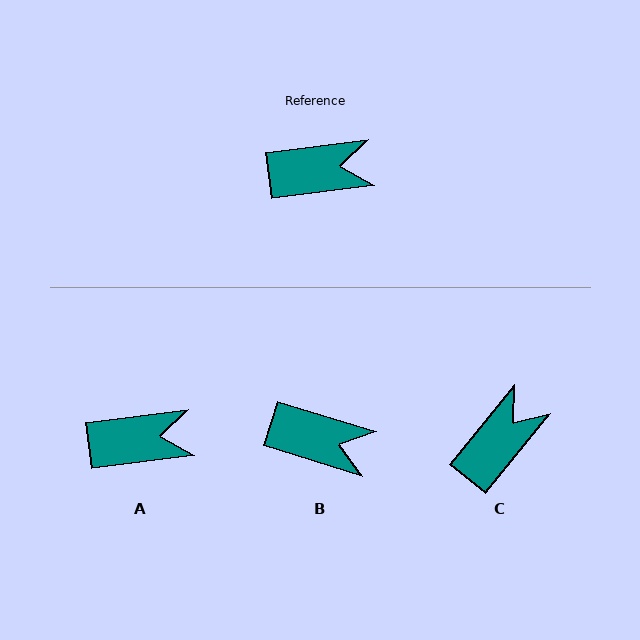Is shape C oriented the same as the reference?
No, it is off by about 43 degrees.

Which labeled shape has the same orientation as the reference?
A.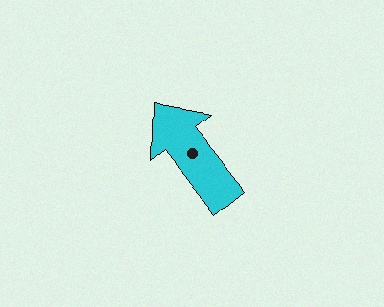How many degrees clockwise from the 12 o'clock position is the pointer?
Approximately 321 degrees.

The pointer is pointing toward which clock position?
Roughly 11 o'clock.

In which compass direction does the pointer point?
Northwest.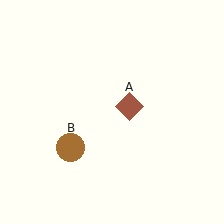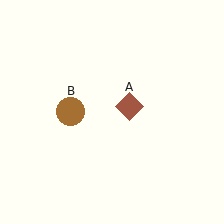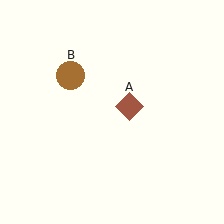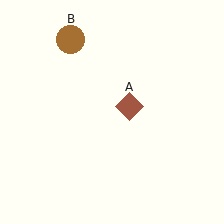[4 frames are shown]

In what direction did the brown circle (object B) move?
The brown circle (object B) moved up.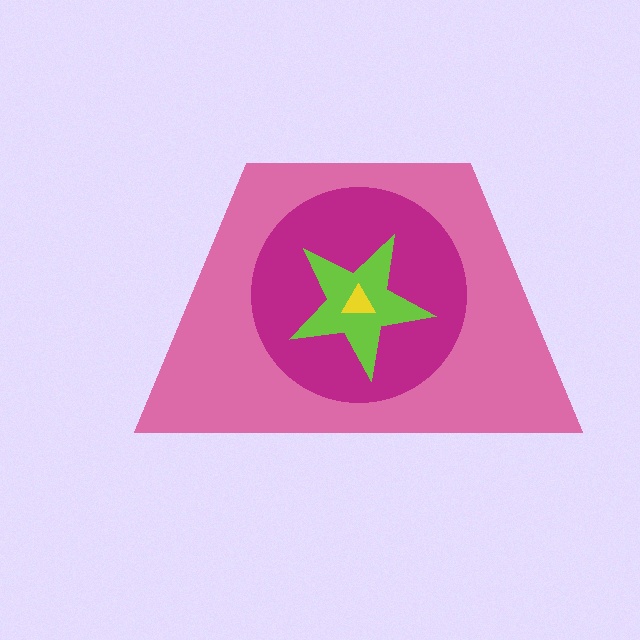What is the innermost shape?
The yellow triangle.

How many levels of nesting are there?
4.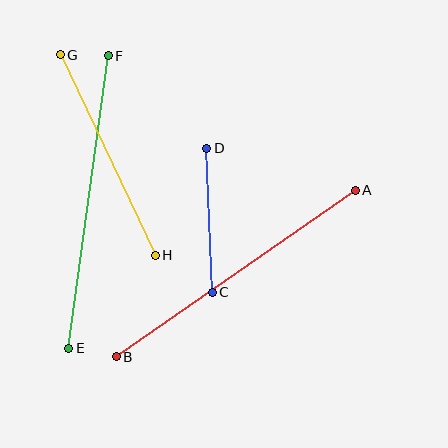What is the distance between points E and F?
The distance is approximately 295 pixels.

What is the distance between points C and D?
The distance is approximately 144 pixels.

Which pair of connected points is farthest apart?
Points E and F are farthest apart.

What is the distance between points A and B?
The distance is approximately 291 pixels.